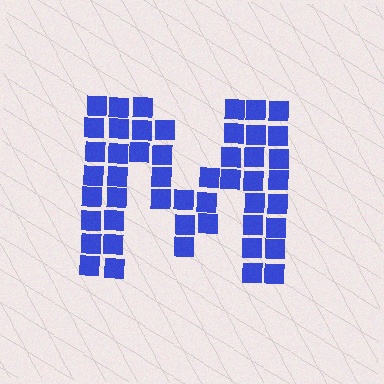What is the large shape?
The large shape is the letter M.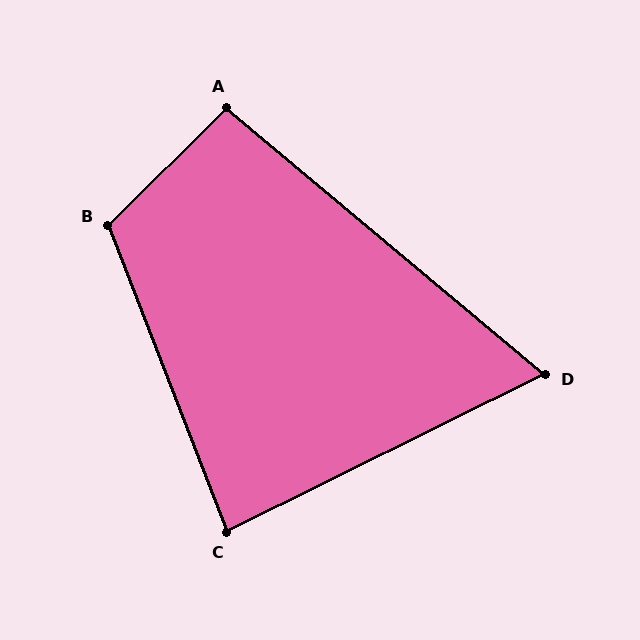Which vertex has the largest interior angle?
B, at approximately 114 degrees.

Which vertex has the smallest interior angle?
D, at approximately 66 degrees.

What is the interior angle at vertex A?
Approximately 95 degrees (obtuse).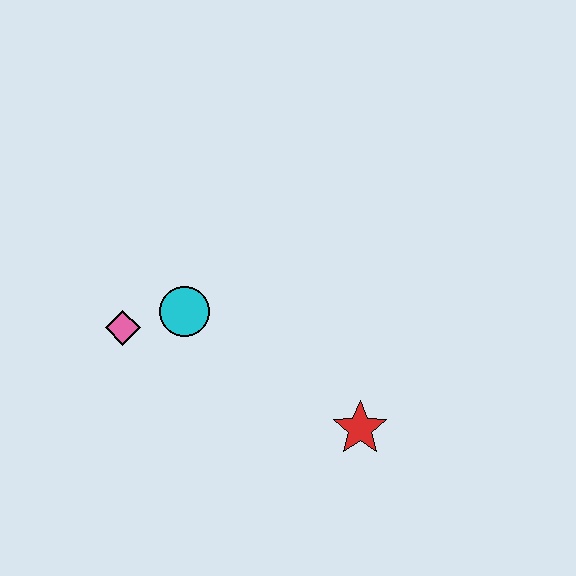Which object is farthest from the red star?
The pink diamond is farthest from the red star.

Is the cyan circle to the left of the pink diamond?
No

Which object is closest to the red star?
The cyan circle is closest to the red star.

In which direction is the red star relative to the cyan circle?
The red star is to the right of the cyan circle.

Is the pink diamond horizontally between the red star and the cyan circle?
No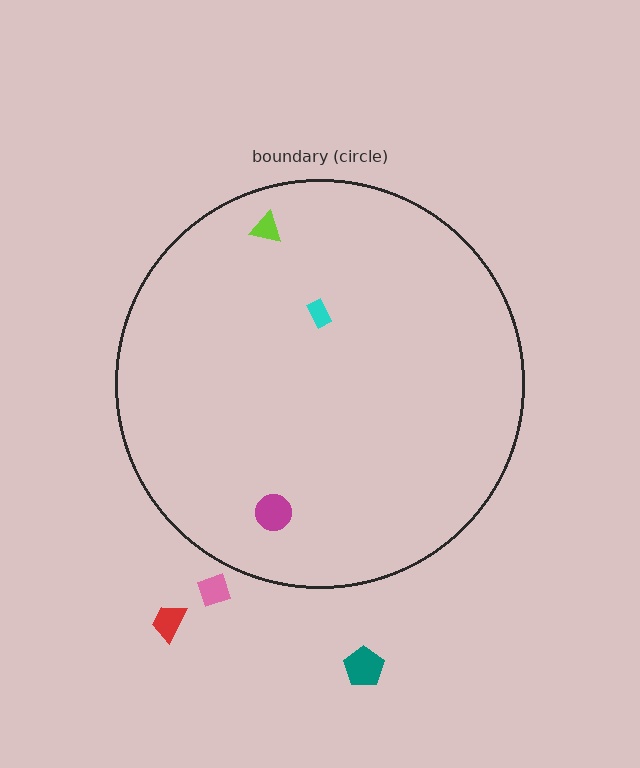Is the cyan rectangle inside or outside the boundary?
Inside.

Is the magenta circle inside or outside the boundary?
Inside.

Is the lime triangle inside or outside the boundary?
Inside.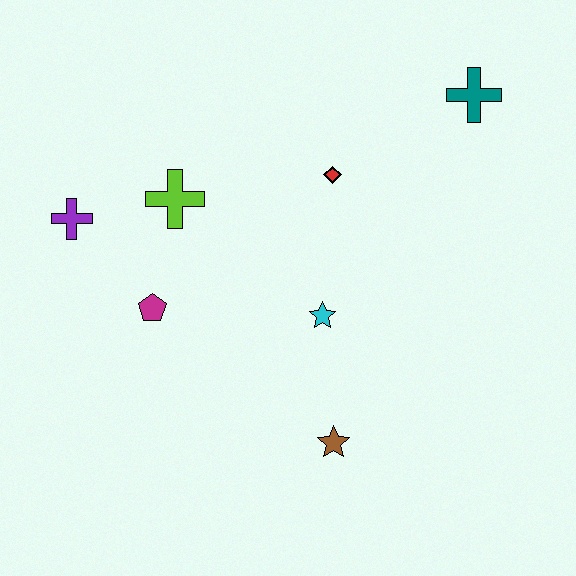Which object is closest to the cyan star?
The brown star is closest to the cyan star.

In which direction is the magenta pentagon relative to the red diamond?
The magenta pentagon is to the left of the red diamond.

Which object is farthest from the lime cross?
The teal cross is farthest from the lime cross.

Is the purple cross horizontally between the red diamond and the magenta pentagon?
No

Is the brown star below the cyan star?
Yes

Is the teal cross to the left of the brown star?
No